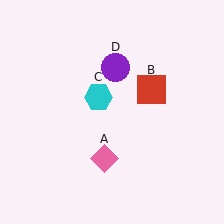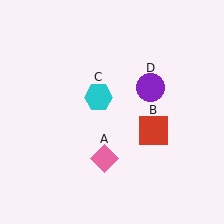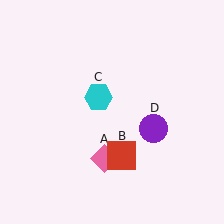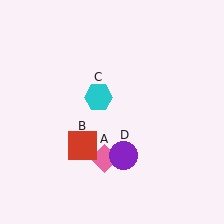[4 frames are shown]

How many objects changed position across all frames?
2 objects changed position: red square (object B), purple circle (object D).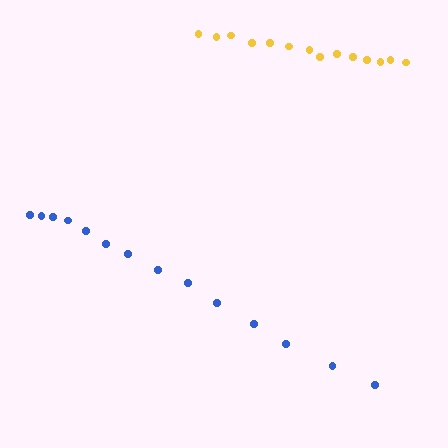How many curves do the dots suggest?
There are 2 distinct paths.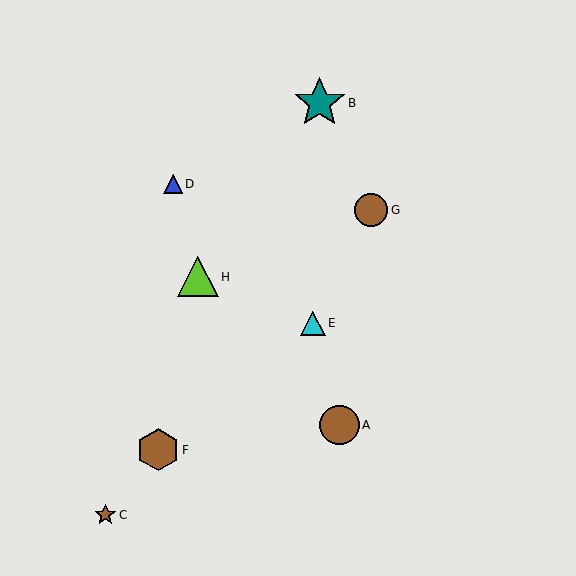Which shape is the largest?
The teal star (labeled B) is the largest.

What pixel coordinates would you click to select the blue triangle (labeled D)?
Click at (173, 184) to select the blue triangle D.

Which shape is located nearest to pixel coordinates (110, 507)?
The brown star (labeled C) at (105, 515) is nearest to that location.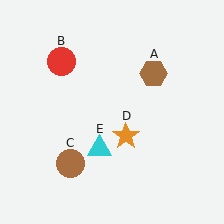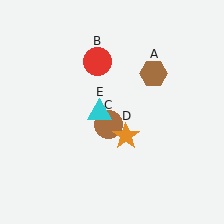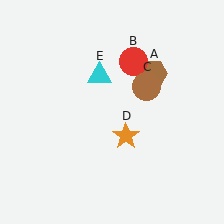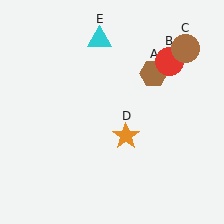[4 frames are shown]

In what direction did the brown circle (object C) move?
The brown circle (object C) moved up and to the right.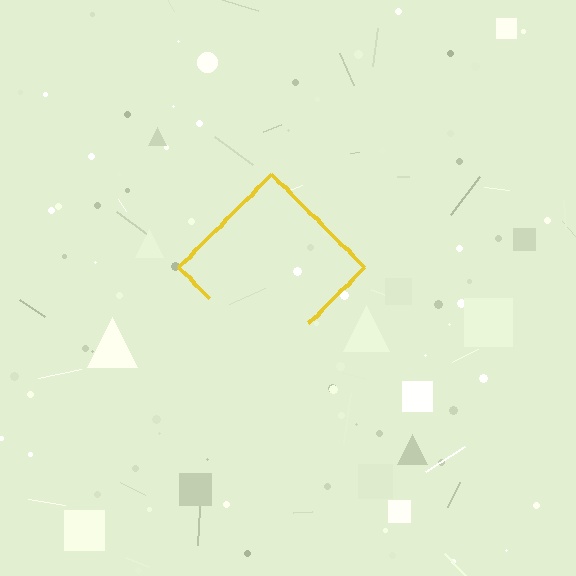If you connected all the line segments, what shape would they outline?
They would outline a diamond.